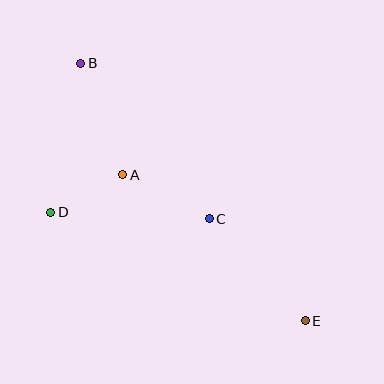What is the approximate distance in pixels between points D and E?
The distance between D and E is approximately 276 pixels.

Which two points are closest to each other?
Points A and D are closest to each other.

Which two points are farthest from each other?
Points B and E are farthest from each other.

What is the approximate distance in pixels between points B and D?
The distance between B and D is approximately 152 pixels.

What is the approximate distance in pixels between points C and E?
The distance between C and E is approximately 140 pixels.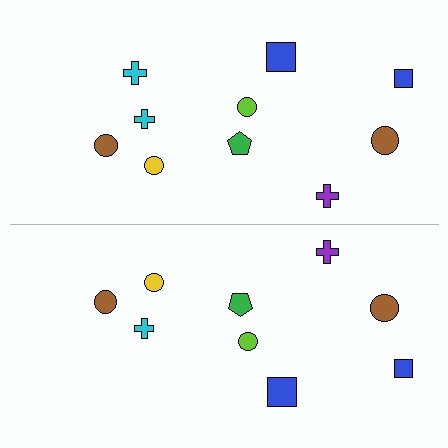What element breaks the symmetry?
A cyan cross is missing from the bottom side.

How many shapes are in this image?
There are 19 shapes in this image.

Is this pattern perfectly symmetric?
No, the pattern is not perfectly symmetric. A cyan cross is missing from the bottom side.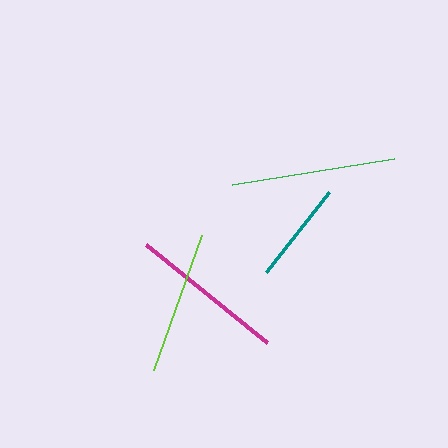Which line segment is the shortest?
The teal line is the shortest at approximately 102 pixels.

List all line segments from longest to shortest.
From longest to shortest: green, magenta, lime, teal.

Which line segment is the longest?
The green line is the longest at approximately 164 pixels.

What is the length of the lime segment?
The lime segment is approximately 144 pixels long.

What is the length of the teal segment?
The teal segment is approximately 102 pixels long.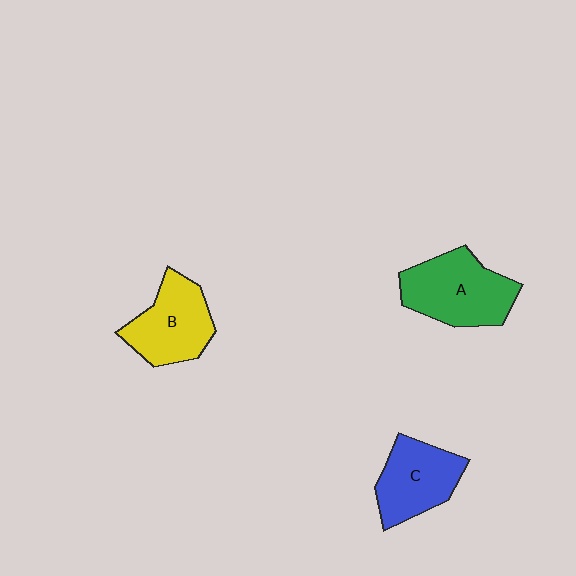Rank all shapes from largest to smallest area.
From largest to smallest: A (green), B (yellow), C (blue).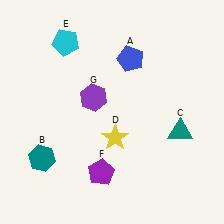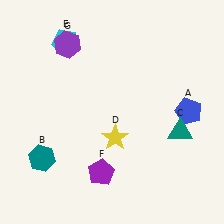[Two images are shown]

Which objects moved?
The objects that moved are: the blue pentagon (A), the purple hexagon (G).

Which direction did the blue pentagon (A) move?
The blue pentagon (A) moved right.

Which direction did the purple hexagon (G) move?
The purple hexagon (G) moved up.